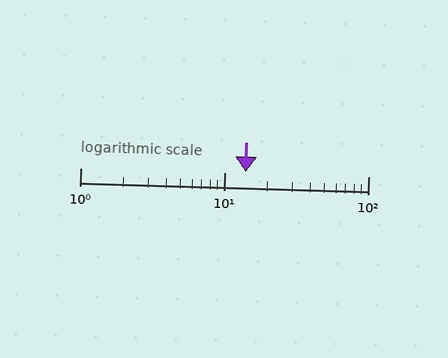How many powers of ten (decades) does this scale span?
The scale spans 2 decades, from 1 to 100.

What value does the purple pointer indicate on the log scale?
The pointer indicates approximately 14.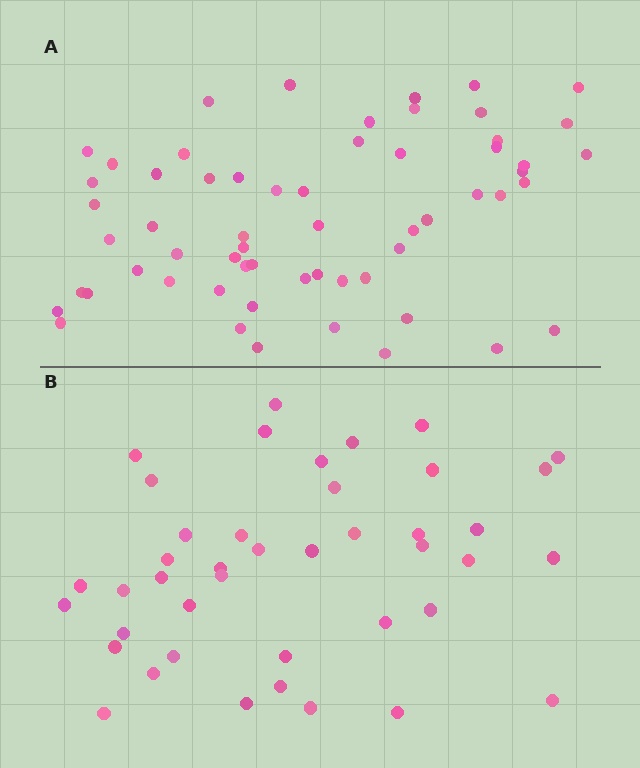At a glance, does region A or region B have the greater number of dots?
Region A (the top region) has more dots.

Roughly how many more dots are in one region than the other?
Region A has approximately 20 more dots than region B.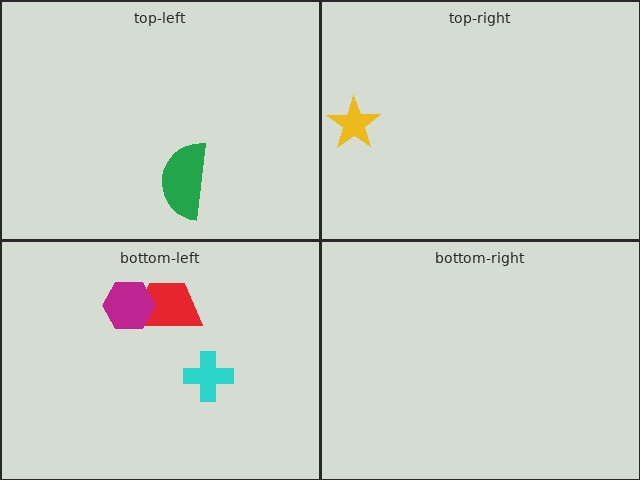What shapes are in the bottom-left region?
The red trapezoid, the magenta hexagon, the cyan cross.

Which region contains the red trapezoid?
The bottom-left region.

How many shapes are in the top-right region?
1.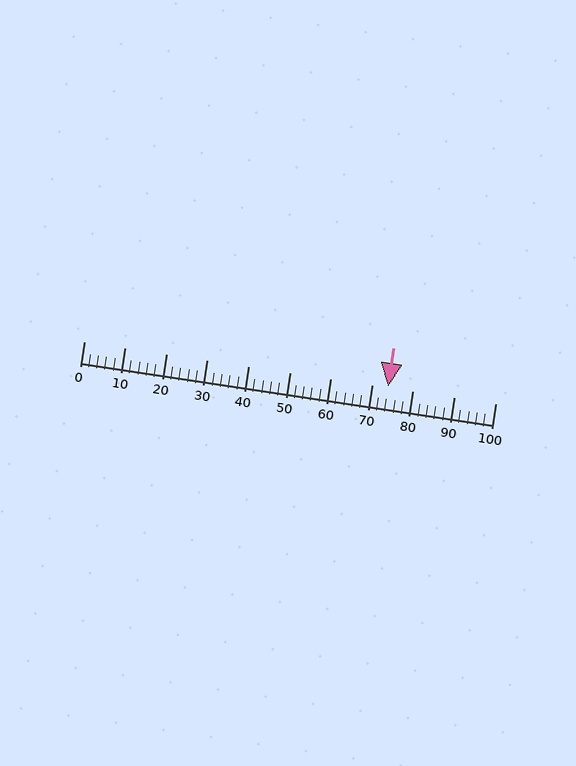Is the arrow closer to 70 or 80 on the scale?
The arrow is closer to 70.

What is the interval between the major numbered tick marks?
The major tick marks are spaced 10 units apart.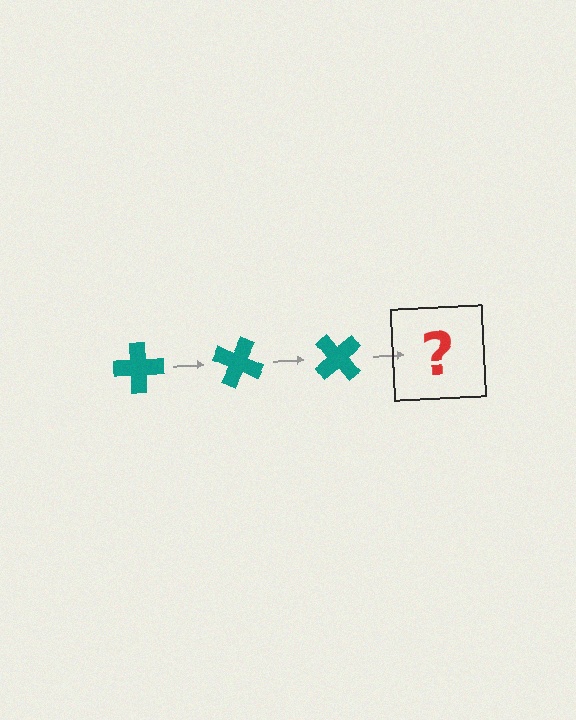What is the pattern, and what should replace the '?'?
The pattern is that the cross rotates 25 degrees each step. The '?' should be a teal cross rotated 75 degrees.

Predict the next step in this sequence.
The next step is a teal cross rotated 75 degrees.